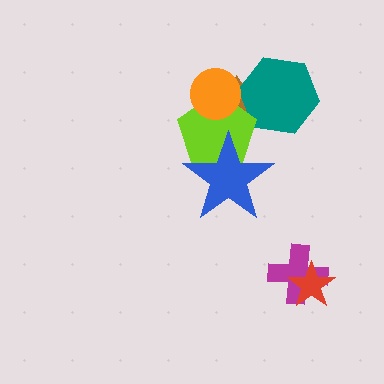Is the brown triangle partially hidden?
Yes, it is partially covered by another shape.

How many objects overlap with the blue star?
1 object overlaps with the blue star.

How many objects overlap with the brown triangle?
3 objects overlap with the brown triangle.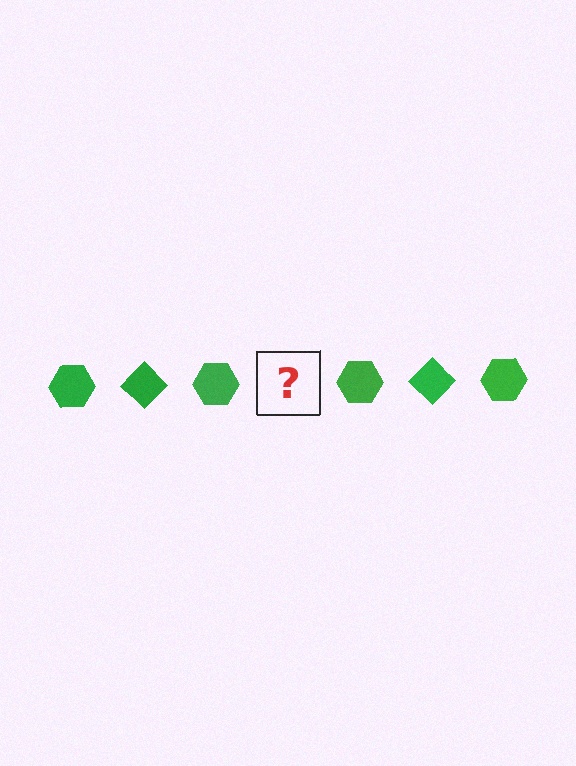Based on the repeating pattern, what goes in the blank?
The blank should be a green diamond.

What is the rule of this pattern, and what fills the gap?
The rule is that the pattern cycles through hexagon, diamond shapes in green. The gap should be filled with a green diamond.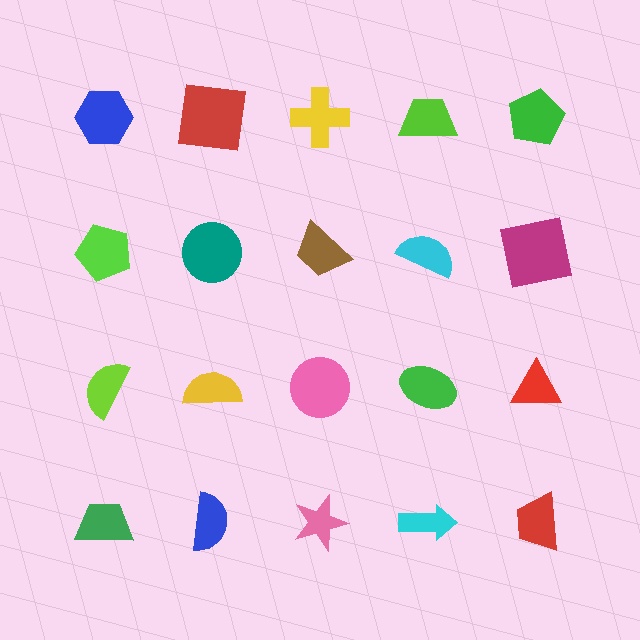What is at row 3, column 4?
A green ellipse.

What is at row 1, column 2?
A red square.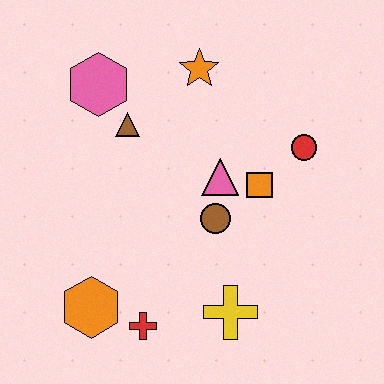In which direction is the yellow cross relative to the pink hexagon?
The yellow cross is below the pink hexagon.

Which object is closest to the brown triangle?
The pink hexagon is closest to the brown triangle.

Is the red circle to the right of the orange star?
Yes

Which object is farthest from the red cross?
The orange star is farthest from the red cross.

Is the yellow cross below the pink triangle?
Yes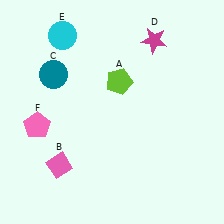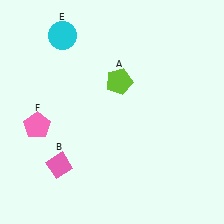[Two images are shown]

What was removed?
The teal circle (C), the magenta star (D) were removed in Image 2.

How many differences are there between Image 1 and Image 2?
There are 2 differences between the two images.